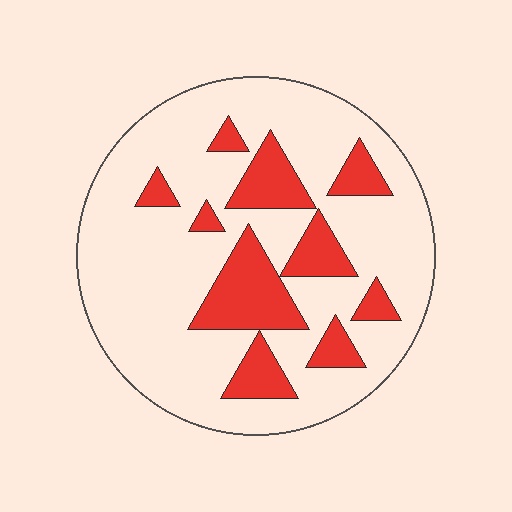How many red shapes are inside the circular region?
10.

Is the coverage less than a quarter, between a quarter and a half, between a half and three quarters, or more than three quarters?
Less than a quarter.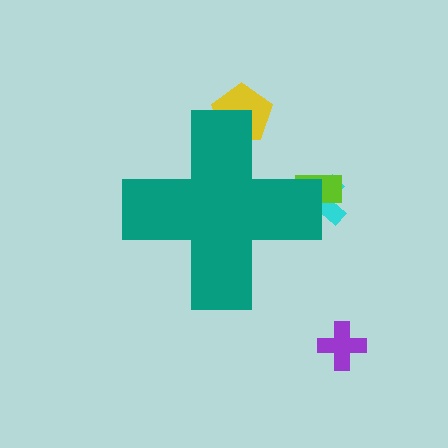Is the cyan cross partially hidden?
Yes, the cyan cross is partially hidden behind the teal cross.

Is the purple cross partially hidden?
No, the purple cross is fully visible.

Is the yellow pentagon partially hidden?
Yes, the yellow pentagon is partially hidden behind the teal cross.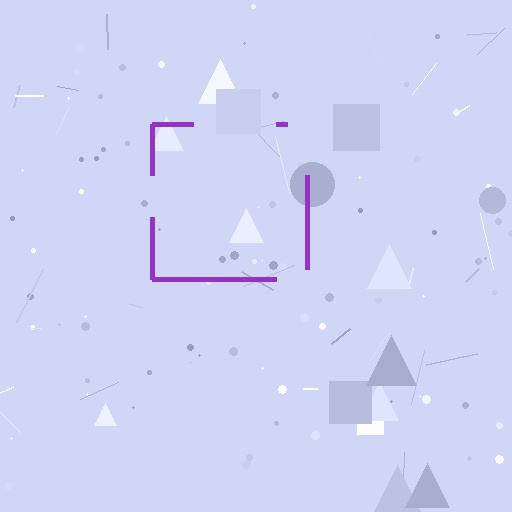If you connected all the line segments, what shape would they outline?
They would outline a square.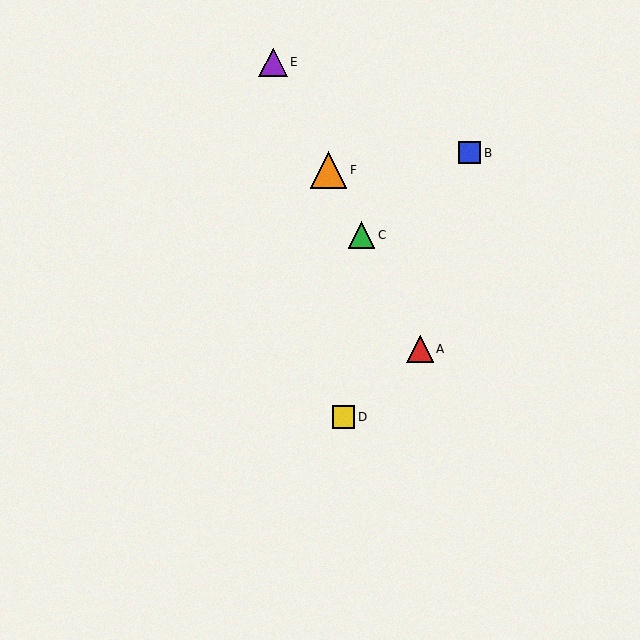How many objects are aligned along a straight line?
4 objects (A, C, E, F) are aligned along a straight line.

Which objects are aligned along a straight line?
Objects A, C, E, F are aligned along a straight line.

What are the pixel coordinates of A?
Object A is at (420, 349).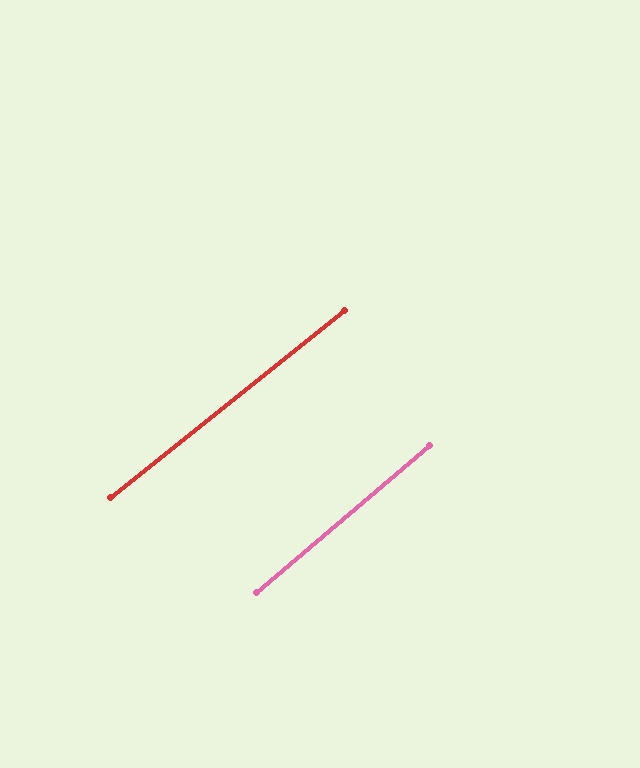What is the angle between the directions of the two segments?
Approximately 2 degrees.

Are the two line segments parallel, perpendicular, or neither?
Parallel — their directions differ by only 1.6°.